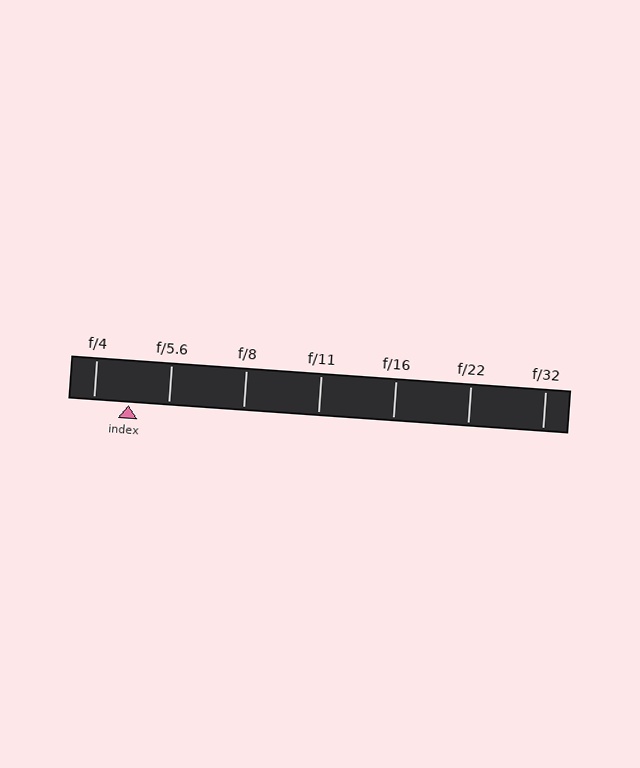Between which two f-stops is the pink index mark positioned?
The index mark is between f/4 and f/5.6.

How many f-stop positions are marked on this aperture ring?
There are 7 f-stop positions marked.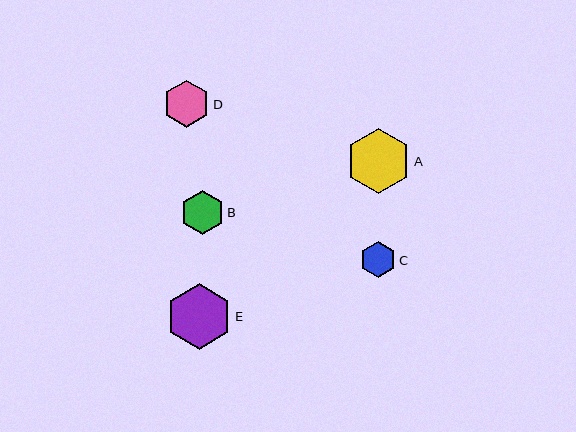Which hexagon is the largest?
Hexagon E is the largest with a size of approximately 66 pixels.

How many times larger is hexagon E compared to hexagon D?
Hexagon E is approximately 1.4 times the size of hexagon D.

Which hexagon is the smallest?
Hexagon C is the smallest with a size of approximately 36 pixels.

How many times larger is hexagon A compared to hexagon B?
Hexagon A is approximately 1.5 times the size of hexagon B.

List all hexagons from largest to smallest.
From largest to smallest: E, A, D, B, C.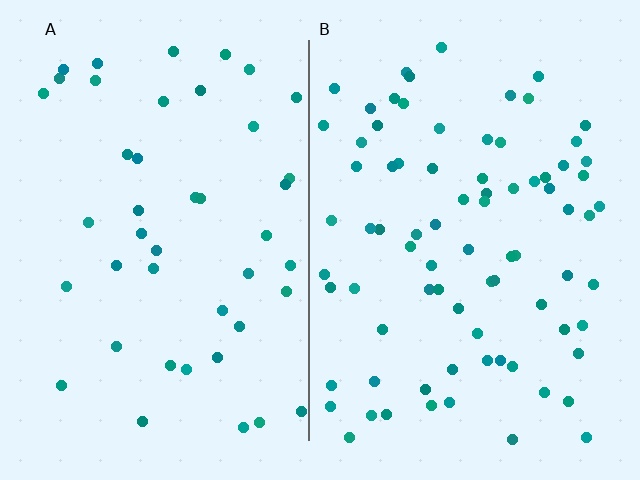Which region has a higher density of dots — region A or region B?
B (the right).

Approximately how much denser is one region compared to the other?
Approximately 1.8× — region B over region A.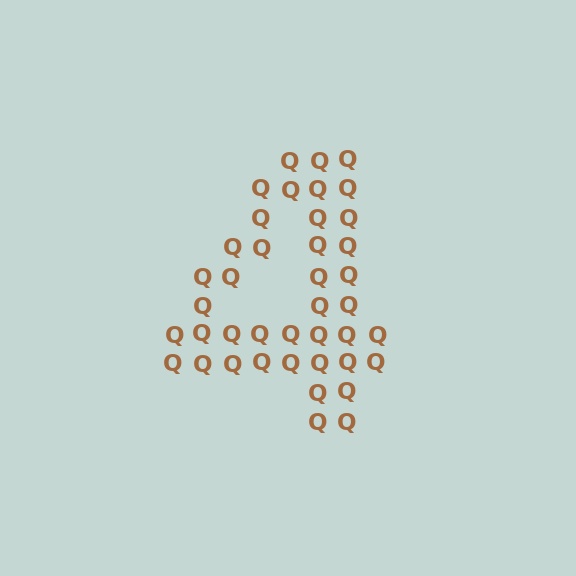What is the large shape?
The large shape is the digit 4.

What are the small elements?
The small elements are letter Q's.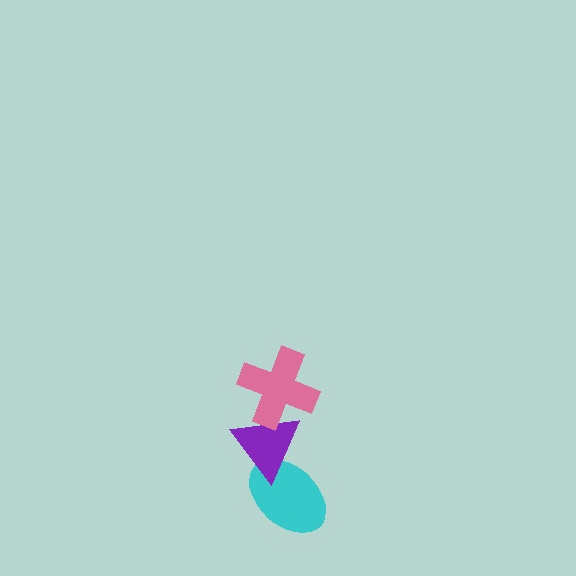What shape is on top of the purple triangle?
The pink cross is on top of the purple triangle.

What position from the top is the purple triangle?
The purple triangle is 2nd from the top.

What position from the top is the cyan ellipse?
The cyan ellipse is 3rd from the top.